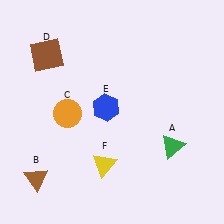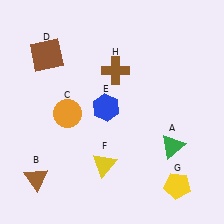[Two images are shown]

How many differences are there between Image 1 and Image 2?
There are 2 differences between the two images.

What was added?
A yellow pentagon (G), a brown cross (H) were added in Image 2.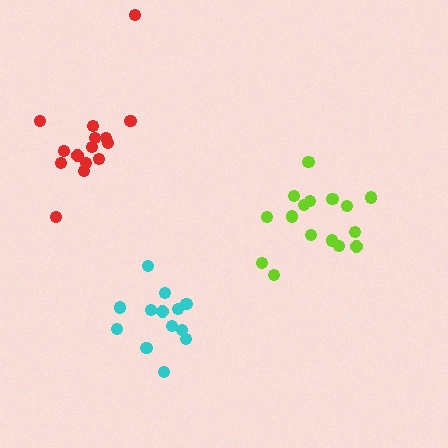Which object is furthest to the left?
The red cluster is leftmost.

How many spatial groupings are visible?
There are 3 spatial groupings.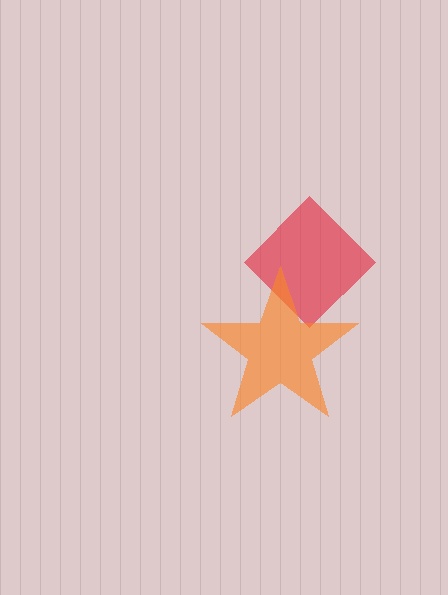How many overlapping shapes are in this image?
There are 2 overlapping shapes in the image.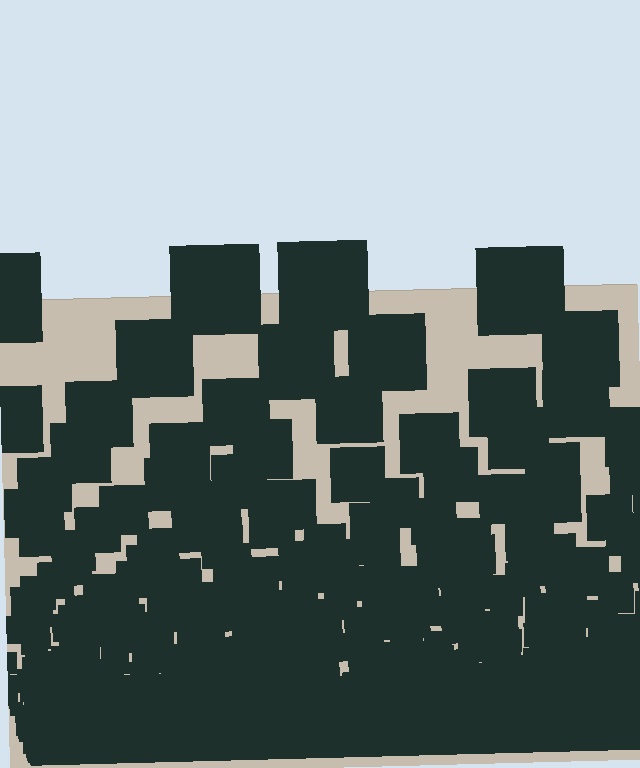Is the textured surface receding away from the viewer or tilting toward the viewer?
The surface appears to tilt toward the viewer. Texture elements get larger and sparser toward the top.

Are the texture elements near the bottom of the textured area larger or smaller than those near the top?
Smaller. The gradient is inverted — elements near the bottom are smaller and denser.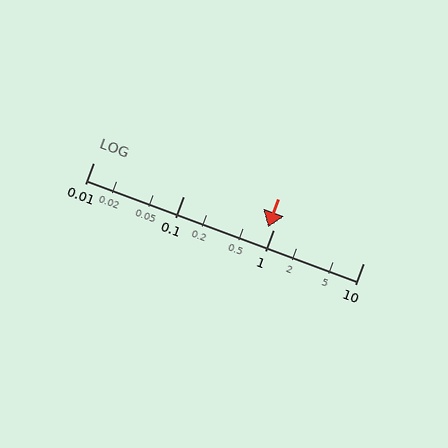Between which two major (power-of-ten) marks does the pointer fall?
The pointer is between 0.1 and 1.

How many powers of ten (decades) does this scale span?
The scale spans 3 decades, from 0.01 to 10.